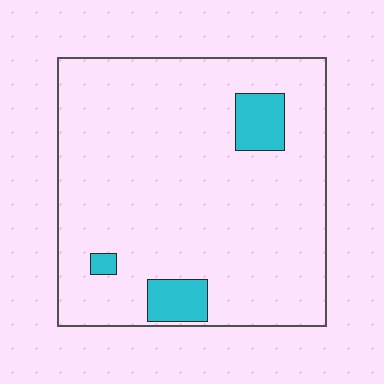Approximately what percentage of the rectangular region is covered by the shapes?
Approximately 10%.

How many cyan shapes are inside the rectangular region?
3.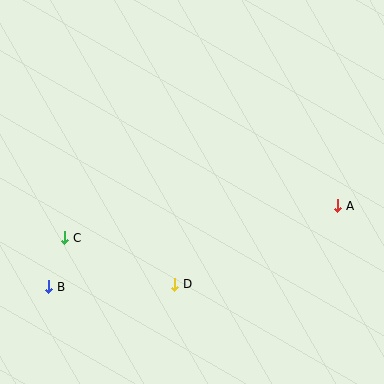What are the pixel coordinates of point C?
Point C is at (65, 238).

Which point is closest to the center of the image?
Point D at (175, 284) is closest to the center.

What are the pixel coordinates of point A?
Point A is at (338, 206).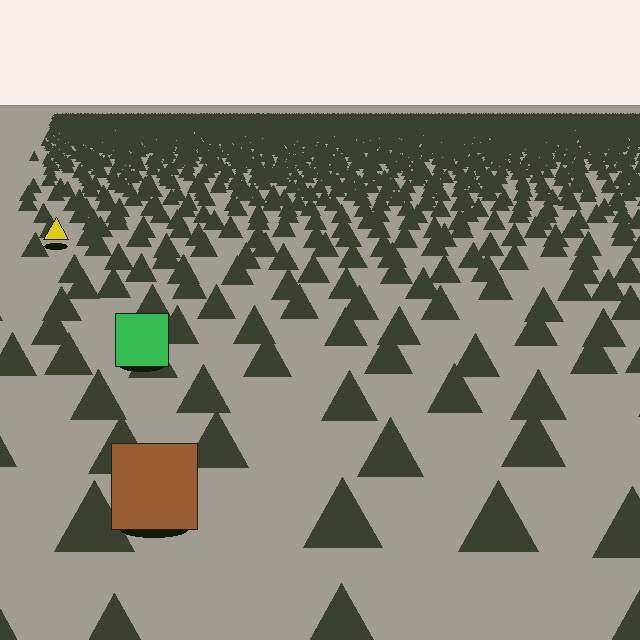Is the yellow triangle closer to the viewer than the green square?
No. The green square is closer — you can tell from the texture gradient: the ground texture is coarser near it.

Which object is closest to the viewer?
The brown square is closest. The texture marks near it are larger and more spread out.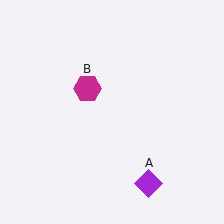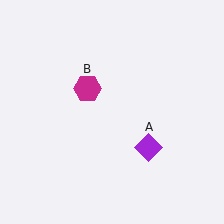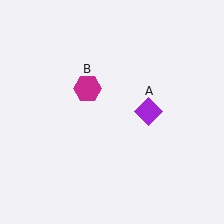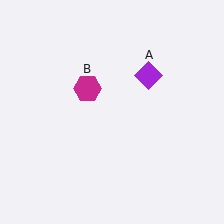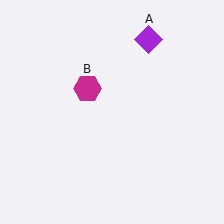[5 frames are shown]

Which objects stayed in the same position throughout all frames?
Magenta hexagon (object B) remained stationary.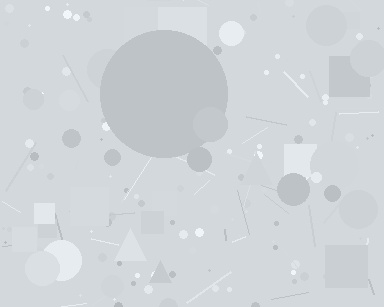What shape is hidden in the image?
A circle is hidden in the image.